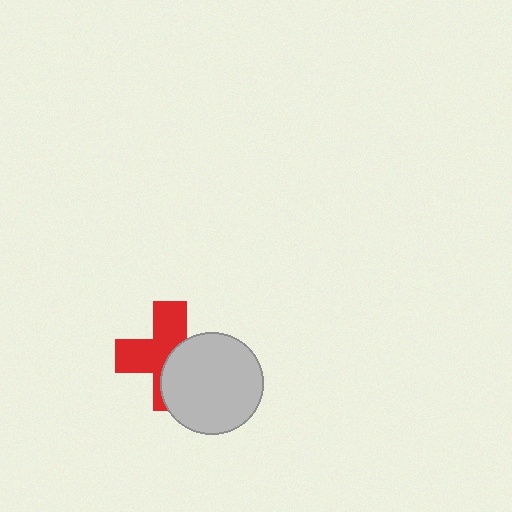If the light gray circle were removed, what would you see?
You would see the complete red cross.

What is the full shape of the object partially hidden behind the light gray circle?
The partially hidden object is a red cross.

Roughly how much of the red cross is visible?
About half of it is visible (roughly 55%).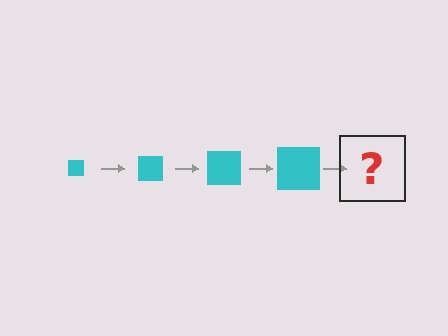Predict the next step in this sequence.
The next step is a cyan square, larger than the previous one.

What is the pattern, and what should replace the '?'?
The pattern is that the square gets progressively larger each step. The '?' should be a cyan square, larger than the previous one.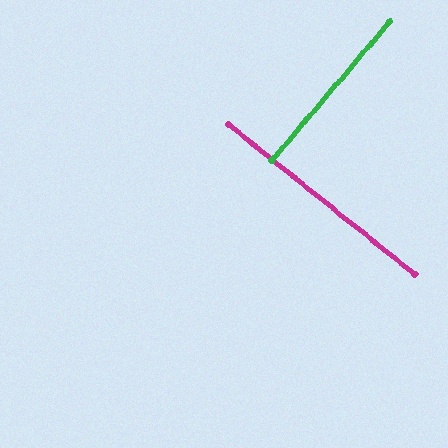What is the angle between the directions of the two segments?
Approximately 88 degrees.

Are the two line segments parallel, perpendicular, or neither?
Perpendicular — they meet at approximately 88°.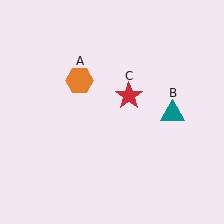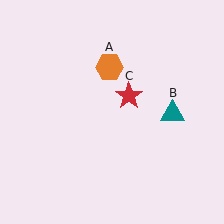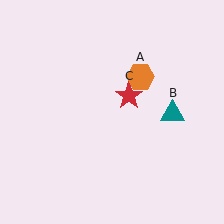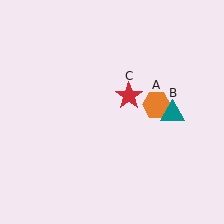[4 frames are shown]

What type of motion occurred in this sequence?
The orange hexagon (object A) rotated clockwise around the center of the scene.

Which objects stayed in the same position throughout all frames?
Teal triangle (object B) and red star (object C) remained stationary.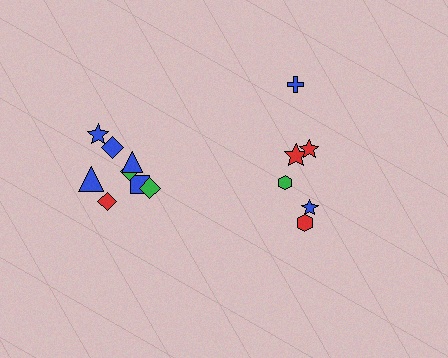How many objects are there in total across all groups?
There are 14 objects.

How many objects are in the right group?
There are 6 objects.